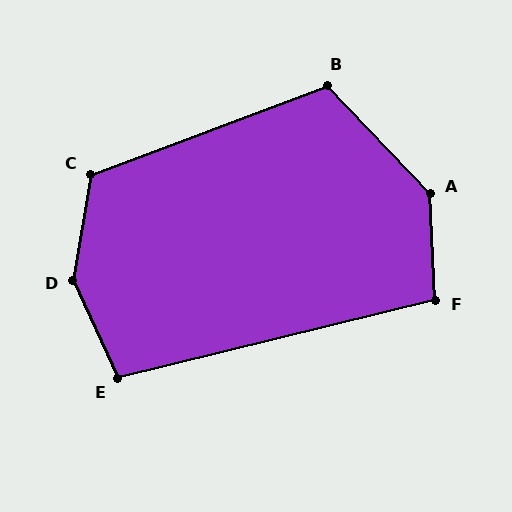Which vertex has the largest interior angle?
D, at approximately 146 degrees.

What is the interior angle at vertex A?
Approximately 139 degrees (obtuse).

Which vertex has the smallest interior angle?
E, at approximately 101 degrees.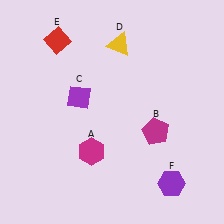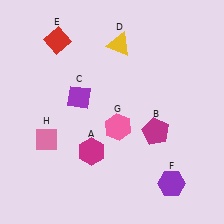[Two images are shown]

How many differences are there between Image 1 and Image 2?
There are 2 differences between the two images.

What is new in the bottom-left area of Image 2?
A pink diamond (H) was added in the bottom-left area of Image 2.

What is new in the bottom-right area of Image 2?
A pink hexagon (G) was added in the bottom-right area of Image 2.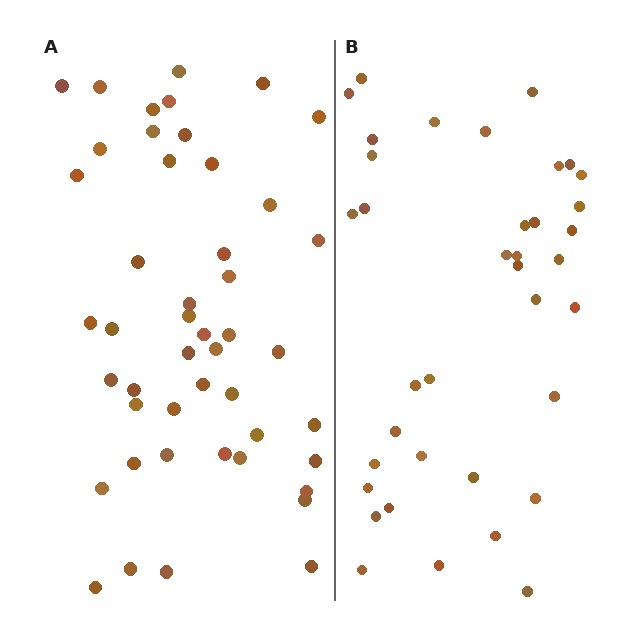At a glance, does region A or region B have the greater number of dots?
Region A (the left region) has more dots.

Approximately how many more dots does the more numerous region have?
Region A has roughly 10 or so more dots than region B.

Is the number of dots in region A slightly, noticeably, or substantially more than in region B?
Region A has noticeably more, but not dramatically so. The ratio is roughly 1.3 to 1.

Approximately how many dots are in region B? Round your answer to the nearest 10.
About 40 dots. (The exact count is 37, which rounds to 40.)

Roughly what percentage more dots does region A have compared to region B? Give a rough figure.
About 25% more.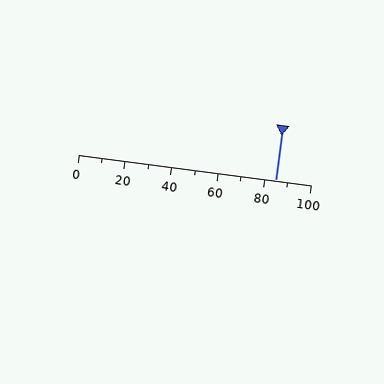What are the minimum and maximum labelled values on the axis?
The axis runs from 0 to 100.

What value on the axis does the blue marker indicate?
The marker indicates approximately 85.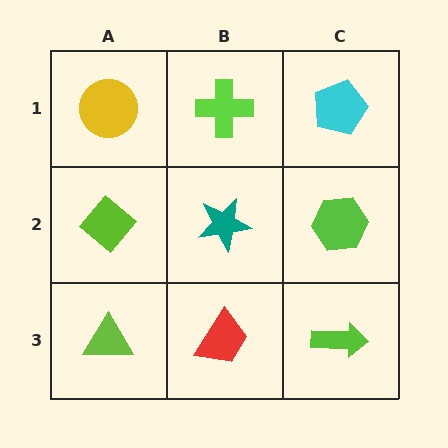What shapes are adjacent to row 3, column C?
A lime hexagon (row 2, column C), a red trapezoid (row 3, column B).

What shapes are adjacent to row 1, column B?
A teal star (row 2, column B), a yellow circle (row 1, column A), a cyan pentagon (row 1, column C).